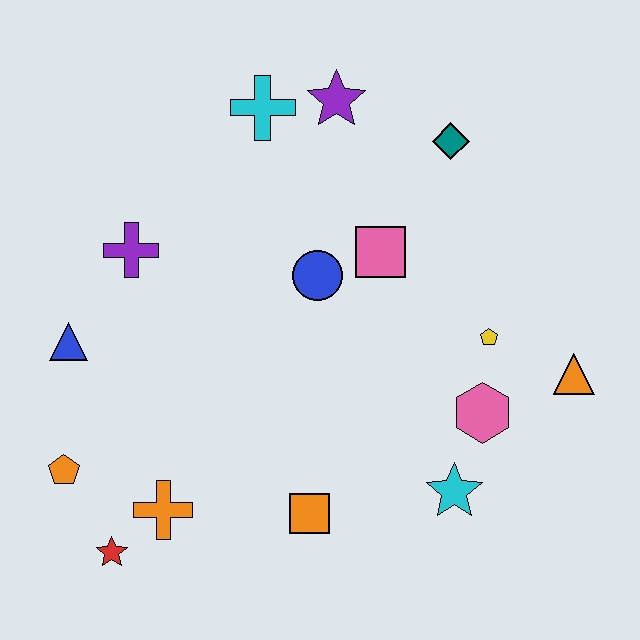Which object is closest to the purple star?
The cyan cross is closest to the purple star.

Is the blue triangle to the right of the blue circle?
No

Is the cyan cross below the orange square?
No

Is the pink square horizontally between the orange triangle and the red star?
Yes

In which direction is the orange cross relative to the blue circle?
The orange cross is below the blue circle.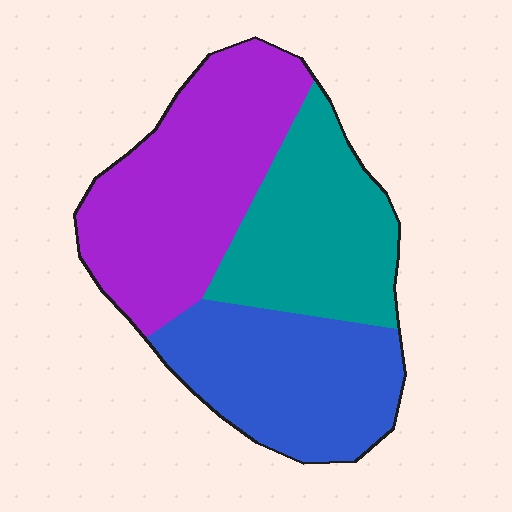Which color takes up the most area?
Purple, at roughly 40%.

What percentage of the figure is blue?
Blue takes up about one third (1/3) of the figure.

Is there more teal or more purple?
Purple.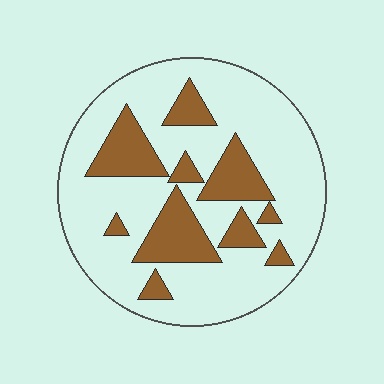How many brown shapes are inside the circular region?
10.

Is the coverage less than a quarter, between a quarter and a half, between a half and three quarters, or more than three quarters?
Between a quarter and a half.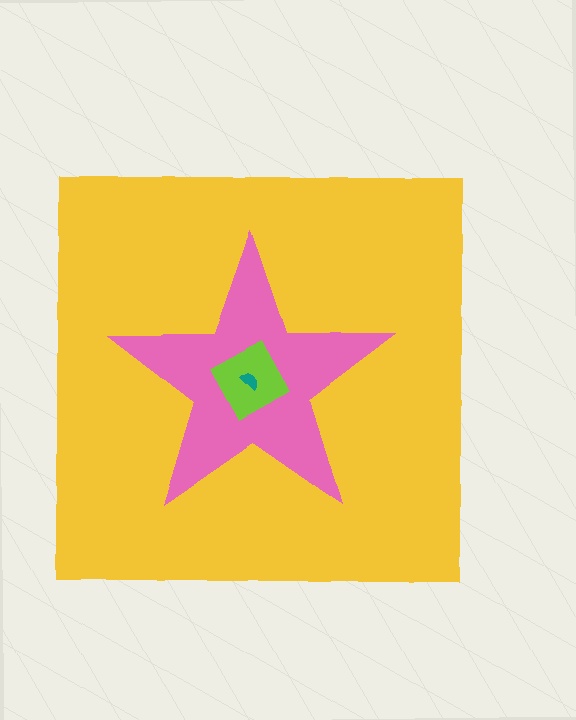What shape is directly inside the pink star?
The lime diamond.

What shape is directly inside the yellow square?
The pink star.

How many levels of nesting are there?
4.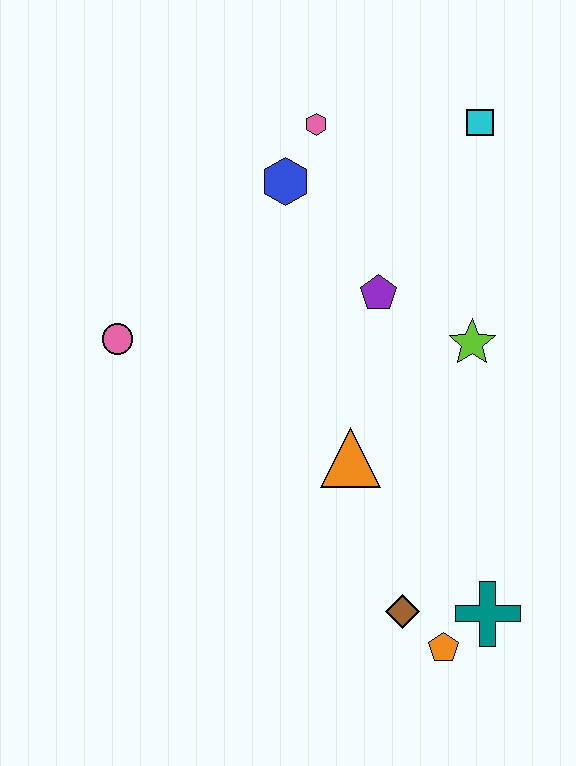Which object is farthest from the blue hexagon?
The orange pentagon is farthest from the blue hexagon.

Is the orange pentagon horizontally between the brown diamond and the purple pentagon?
No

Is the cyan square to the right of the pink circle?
Yes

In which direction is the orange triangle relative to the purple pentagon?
The orange triangle is below the purple pentagon.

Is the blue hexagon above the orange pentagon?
Yes